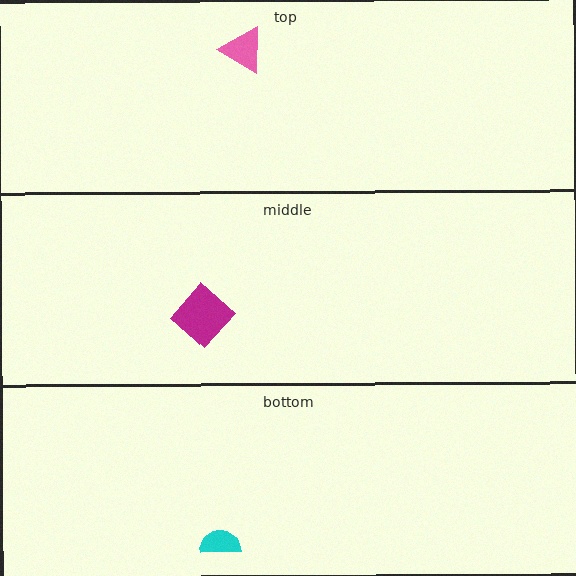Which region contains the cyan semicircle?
The bottom region.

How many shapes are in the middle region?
1.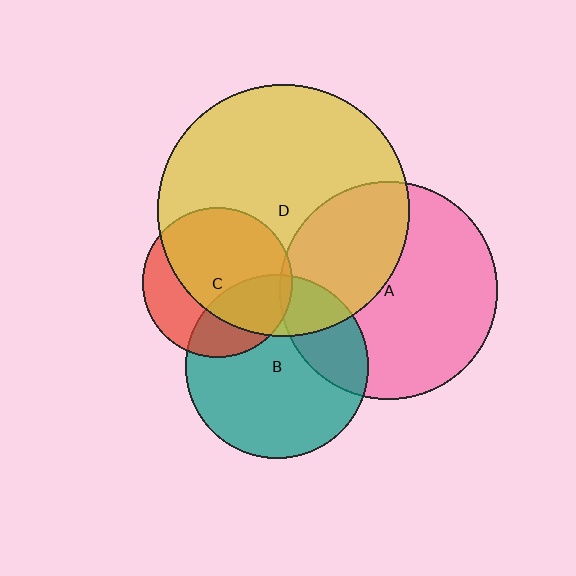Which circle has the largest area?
Circle D (yellow).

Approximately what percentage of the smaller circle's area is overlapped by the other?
Approximately 35%.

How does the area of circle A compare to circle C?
Approximately 2.1 times.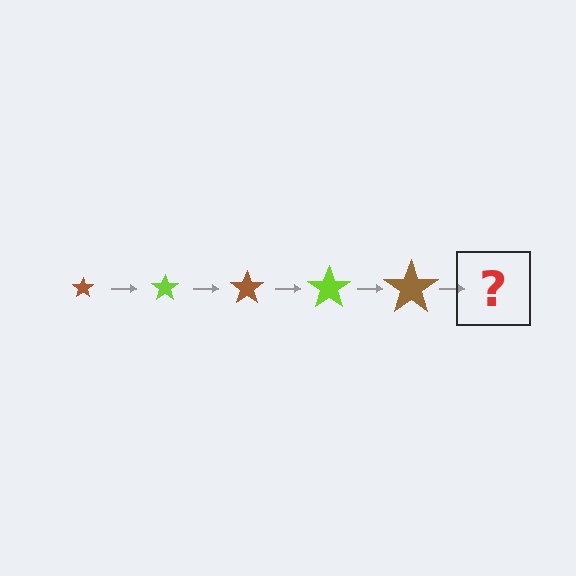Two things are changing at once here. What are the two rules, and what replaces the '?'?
The two rules are that the star grows larger each step and the color cycles through brown and lime. The '?' should be a lime star, larger than the previous one.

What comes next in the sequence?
The next element should be a lime star, larger than the previous one.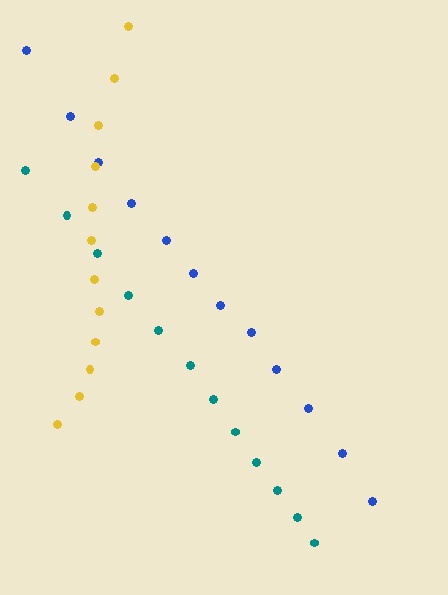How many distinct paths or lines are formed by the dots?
There are 3 distinct paths.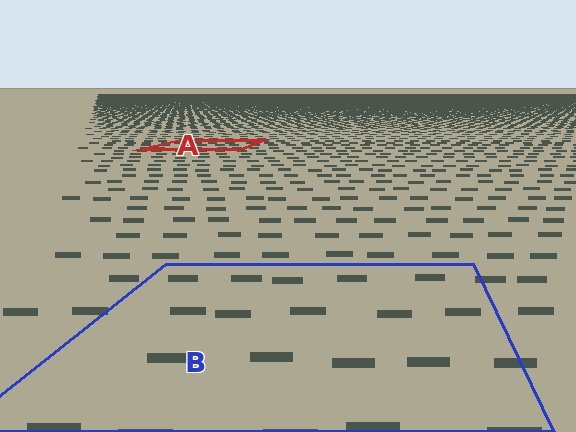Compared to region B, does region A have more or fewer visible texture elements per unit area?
Region A has more texture elements per unit area — they are packed more densely because it is farther away.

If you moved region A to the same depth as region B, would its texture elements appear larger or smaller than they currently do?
They would appear larger. At a closer depth, the same texture elements are projected at a bigger on-screen size.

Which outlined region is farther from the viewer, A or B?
Region A is farther from the viewer — the texture elements inside it appear smaller and more densely packed.